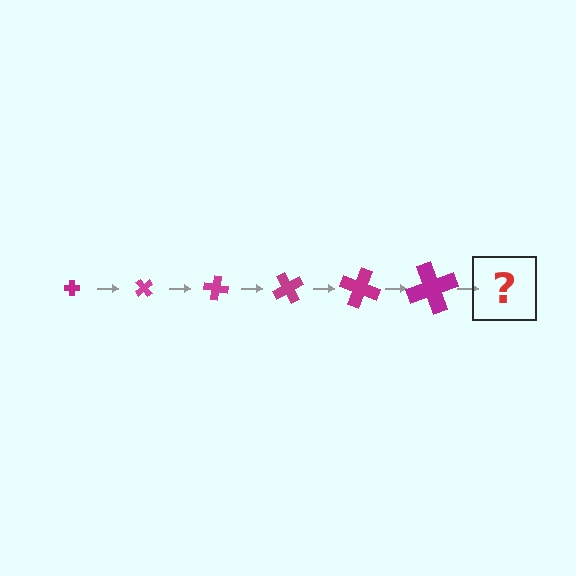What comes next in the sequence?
The next element should be a cross, larger than the previous one and rotated 300 degrees from the start.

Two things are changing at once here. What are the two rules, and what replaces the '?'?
The two rules are that the cross grows larger each step and it rotates 50 degrees each step. The '?' should be a cross, larger than the previous one and rotated 300 degrees from the start.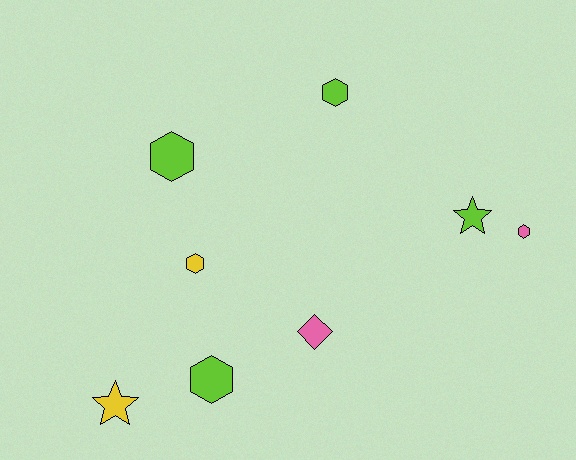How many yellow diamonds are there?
There are no yellow diamonds.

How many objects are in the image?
There are 8 objects.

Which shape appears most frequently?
Hexagon, with 5 objects.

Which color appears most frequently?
Lime, with 4 objects.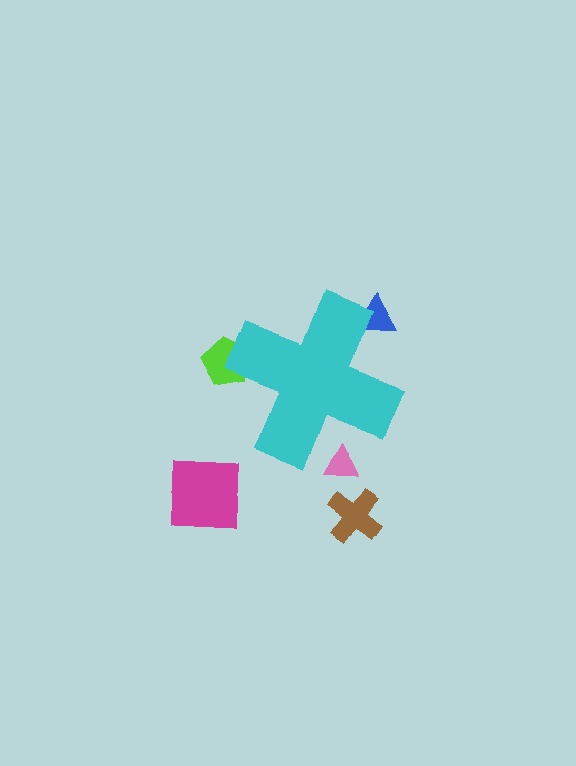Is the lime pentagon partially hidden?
Yes, the lime pentagon is partially hidden behind the cyan cross.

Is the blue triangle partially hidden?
Yes, the blue triangle is partially hidden behind the cyan cross.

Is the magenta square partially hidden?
No, the magenta square is fully visible.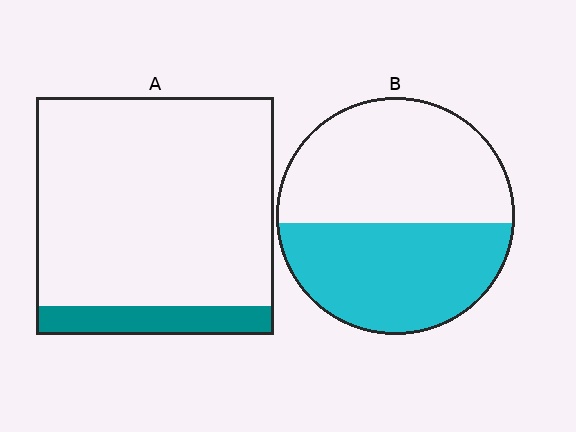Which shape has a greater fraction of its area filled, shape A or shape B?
Shape B.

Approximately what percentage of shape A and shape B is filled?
A is approximately 10% and B is approximately 45%.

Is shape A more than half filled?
No.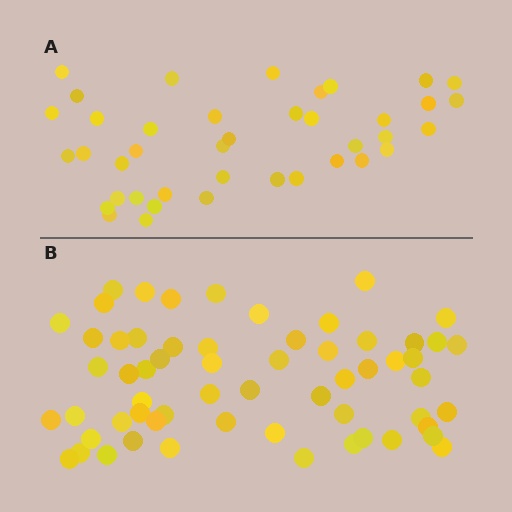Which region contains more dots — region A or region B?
Region B (the bottom region) has more dots.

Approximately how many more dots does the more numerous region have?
Region B has approximately 20 more dots than region A.